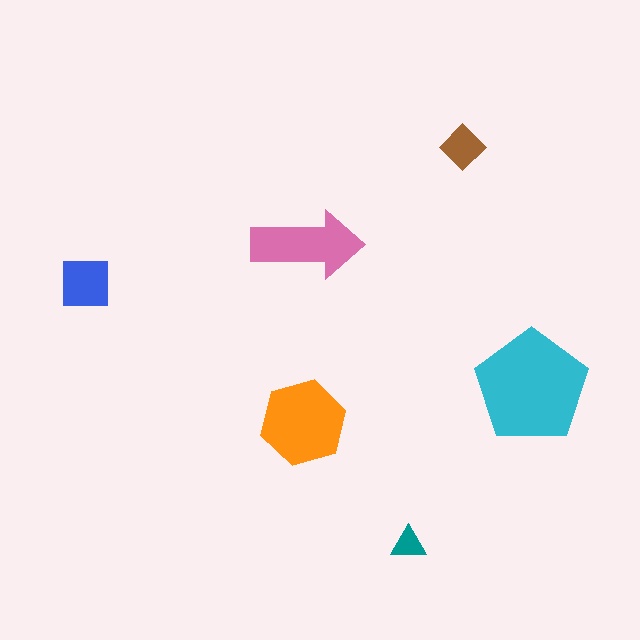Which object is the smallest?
The teal triangle.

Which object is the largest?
The cyan pentagon.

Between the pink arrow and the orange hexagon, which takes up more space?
The orange hexagon.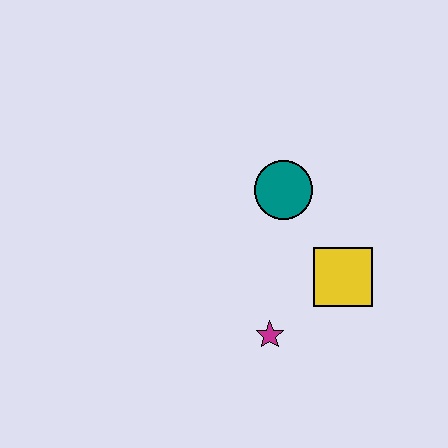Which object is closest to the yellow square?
The magenta star is closest to the yellow square.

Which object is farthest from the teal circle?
The magenta star is farthest from the teal circle.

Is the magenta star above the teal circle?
No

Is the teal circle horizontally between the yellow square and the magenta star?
Yes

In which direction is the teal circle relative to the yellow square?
The teal circle is above the yellow square.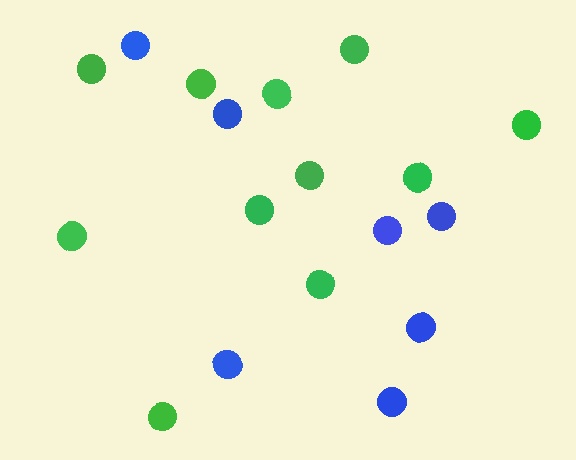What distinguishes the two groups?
There are 2 groups: one group of blue circles (7) and one group of green circles (11).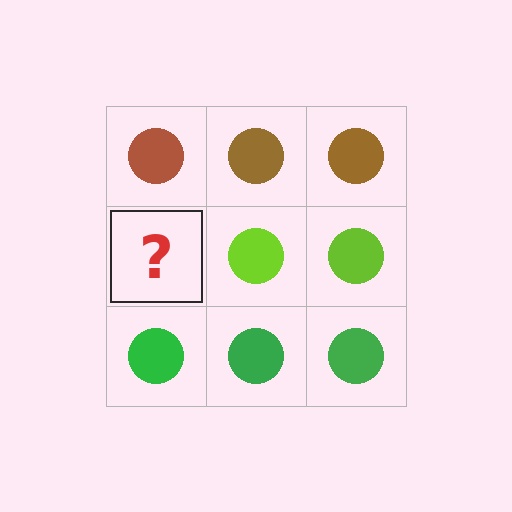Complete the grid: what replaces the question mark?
The question mark should be replaced with a lime circle.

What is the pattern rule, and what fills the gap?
The rule is that each row has a consistent color. The gap should be filled with a lime circle.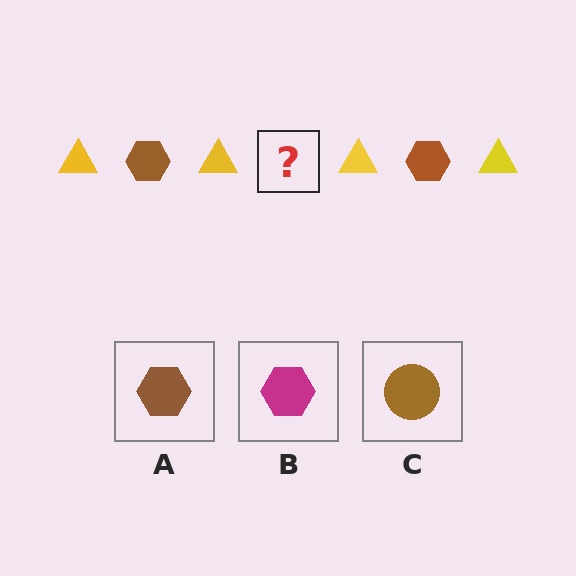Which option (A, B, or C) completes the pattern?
A.